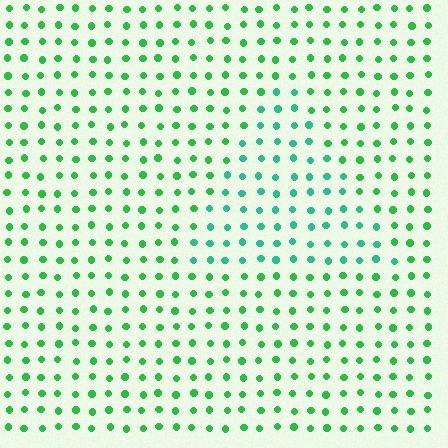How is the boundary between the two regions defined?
The boundary is defined purely by a slight shift in hue (about 29 degrees). Spacing, size, and orientation are identical on both sides.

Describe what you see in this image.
The image is filled with small green elements in a uniform arrangement. A triangle-shaped region is visible where the elements are tinted to a slightly different hue, forming a subtle color boundary.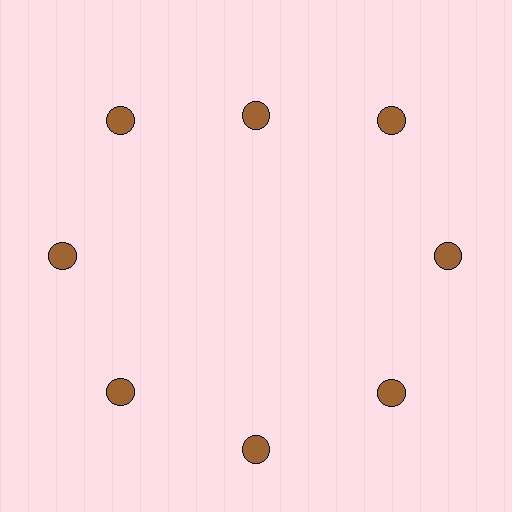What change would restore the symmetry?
The symmetry would be restored by moving it outward, back onto the ring so that all 8 circles sit at equal angles and equal distance from the center.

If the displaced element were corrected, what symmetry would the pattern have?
It would have 8-fold rotational symmetry — the pattern would map onto itself every 45 degrees.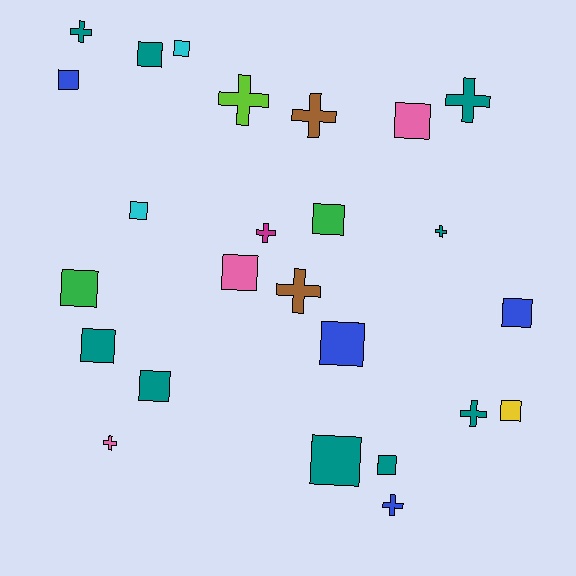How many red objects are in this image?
There are no red objects.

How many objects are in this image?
There are 25 objects.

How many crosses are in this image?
There are 10 crosses.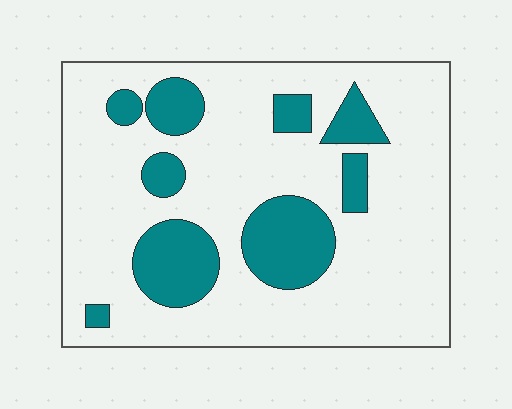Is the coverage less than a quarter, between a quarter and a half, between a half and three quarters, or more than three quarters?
Less than a quarter.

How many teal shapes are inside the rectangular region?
9.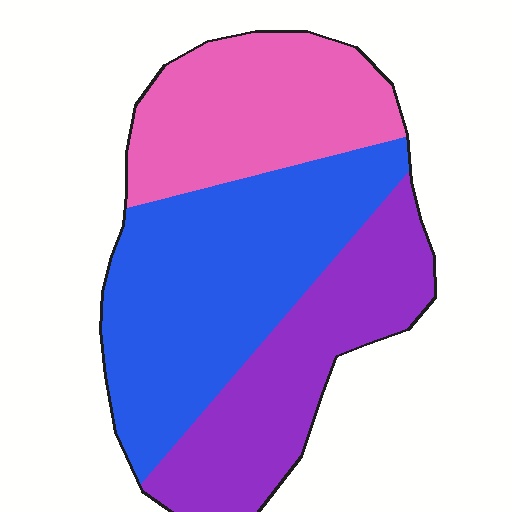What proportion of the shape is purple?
Purple covers around 30% of the shape.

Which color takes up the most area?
Blue, at roughly 45%.